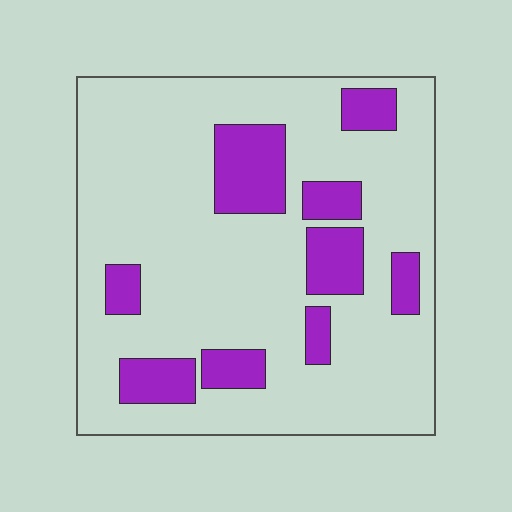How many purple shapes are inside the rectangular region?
9.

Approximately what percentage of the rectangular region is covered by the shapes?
Approximately 20%.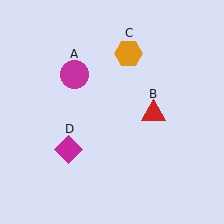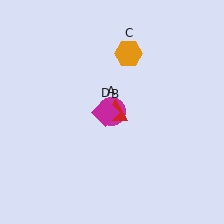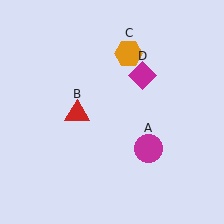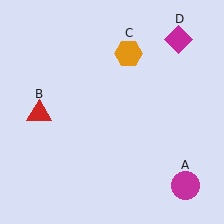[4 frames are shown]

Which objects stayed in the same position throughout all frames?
Orange hexagon (object C) remained stationary.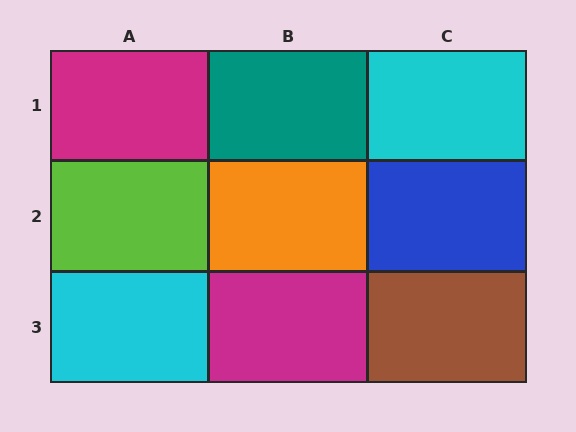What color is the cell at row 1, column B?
Teal.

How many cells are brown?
1 cell is brown.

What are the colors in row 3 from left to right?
Cyan, magenta, brown.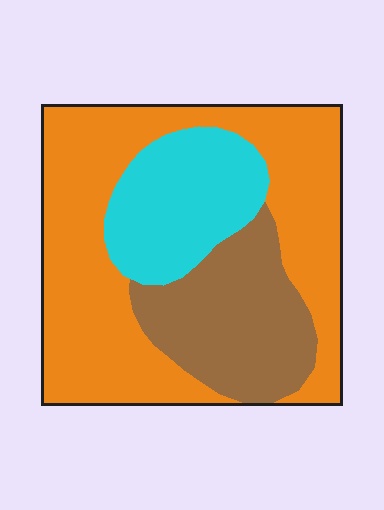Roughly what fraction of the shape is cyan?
Cyan takes up about one fifth (1/5) of the shape.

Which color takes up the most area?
Orange, at roughly 55%.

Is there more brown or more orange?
Orange.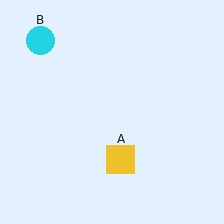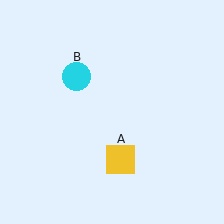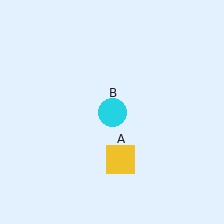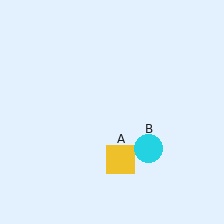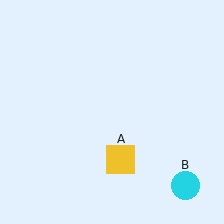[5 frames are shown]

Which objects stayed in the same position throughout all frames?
Yellow square (object A) remained stationary.